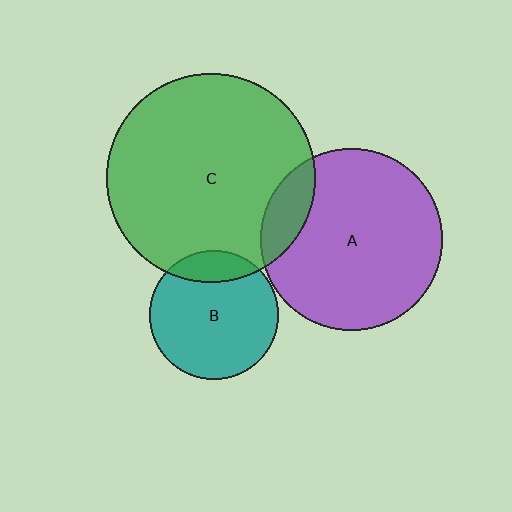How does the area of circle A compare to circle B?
Approximately 2.0 times.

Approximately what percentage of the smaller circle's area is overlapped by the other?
Approximately 15%.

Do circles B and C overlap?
Yes.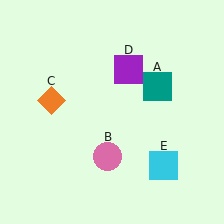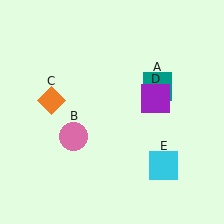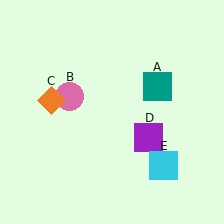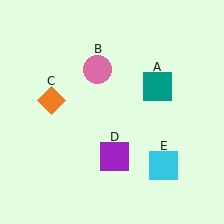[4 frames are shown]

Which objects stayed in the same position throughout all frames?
Teal square (object A) and orange diamond (object C) and cyan square (object E) remained stationary.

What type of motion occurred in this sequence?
The pink circle (object B), purple square (object D) rotated clockwise around the center of the scene.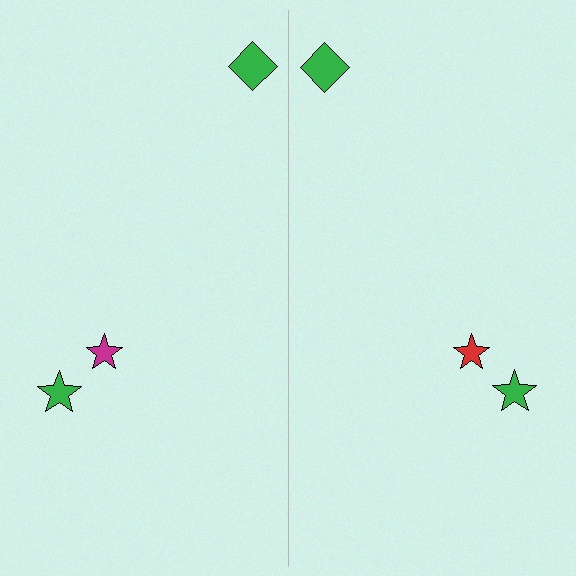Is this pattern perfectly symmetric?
No, the pattern is not perfectly symmetric. The red star on the right side breaks the symmetry — its mirror counterpart is magenta.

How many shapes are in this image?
There are 6 shapes in this image.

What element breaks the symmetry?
The red star on the right side breaks the symmetry — its mirror counterpart is magenta.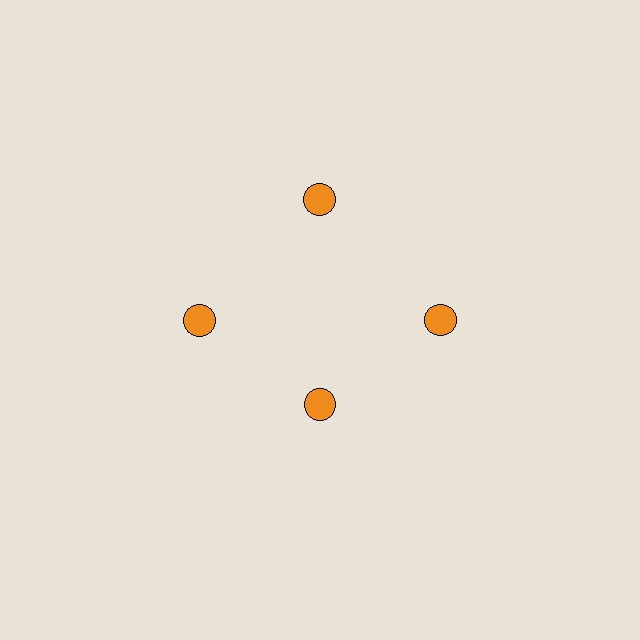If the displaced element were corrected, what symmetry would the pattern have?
It would have 4-fold rotational symmetry — the pattern would map onto itself every 90 degrees.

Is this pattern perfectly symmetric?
No. The 4 orange circles are arranged in a ring, but one element near the 6 o'clock position is pulled inward toward the center, breaking the 4-fold rotational symmetry.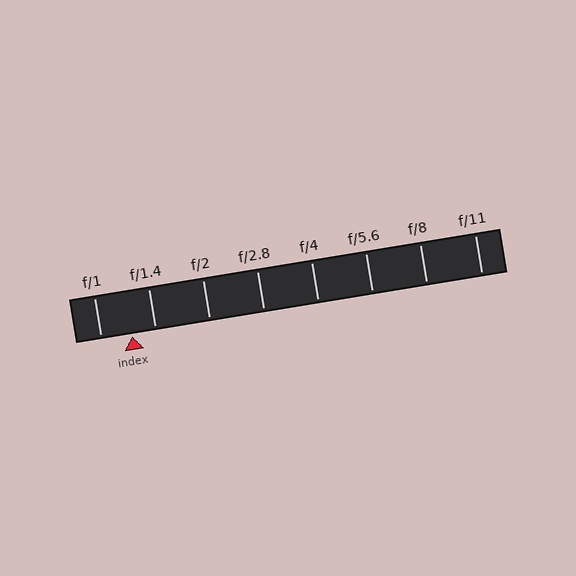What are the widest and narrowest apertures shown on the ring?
The widest aperture shown is f/1 and the narrowest is f/11.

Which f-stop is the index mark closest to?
The index mark is closest to f/1.4.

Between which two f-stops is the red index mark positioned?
The index mark is between f/1 and f/1.4.